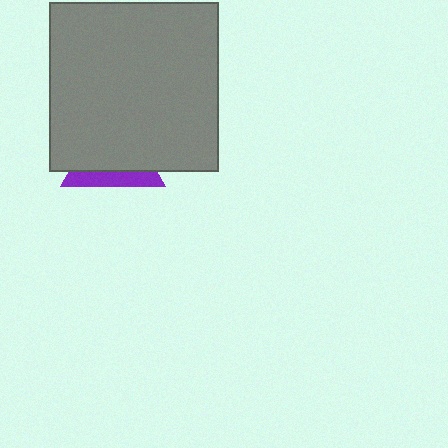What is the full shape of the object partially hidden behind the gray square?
The partially hidden object is a purple triangle.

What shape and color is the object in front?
The object in front is a gray square.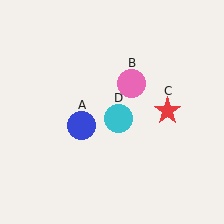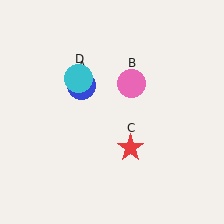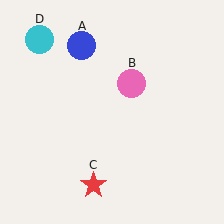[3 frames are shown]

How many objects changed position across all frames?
3 objects changed position: blue circle (object A), red star (object C), cyan circle (object D).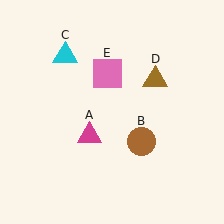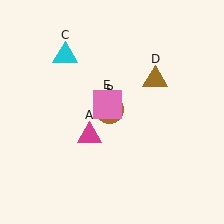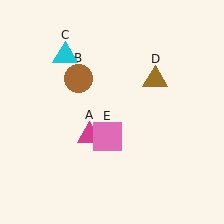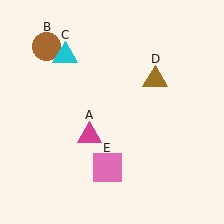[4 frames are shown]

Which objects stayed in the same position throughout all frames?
Magenta triangle (object A) and cyan triangle (object C) and brown triangle (object D) remained stationary.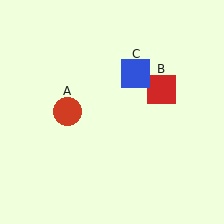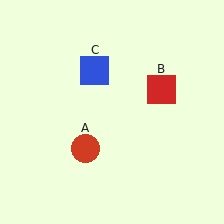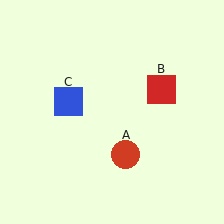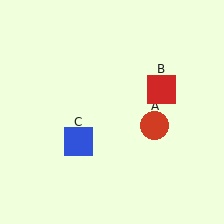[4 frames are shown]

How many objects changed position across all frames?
2 objects changed position: red circle (object A), blue square (object C).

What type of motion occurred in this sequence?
The red circle (object A), blue square (object C) rotated counterclockwise around the center of the scene.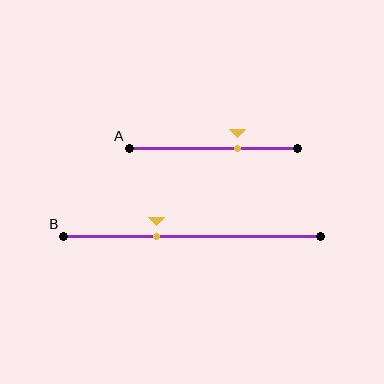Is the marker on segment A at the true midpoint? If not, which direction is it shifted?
No, the marker on segment A is shifted to the right by about 14% of the segment length.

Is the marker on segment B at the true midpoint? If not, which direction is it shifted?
No, the marker on segment B is shifted to the left by about 14% of the segment length.